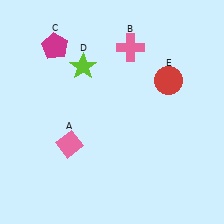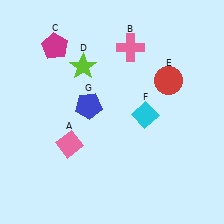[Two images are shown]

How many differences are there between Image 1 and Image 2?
There are 2 differences between the two images.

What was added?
A cyan diamond (F), a blue pentagon (G) were added in Image 2.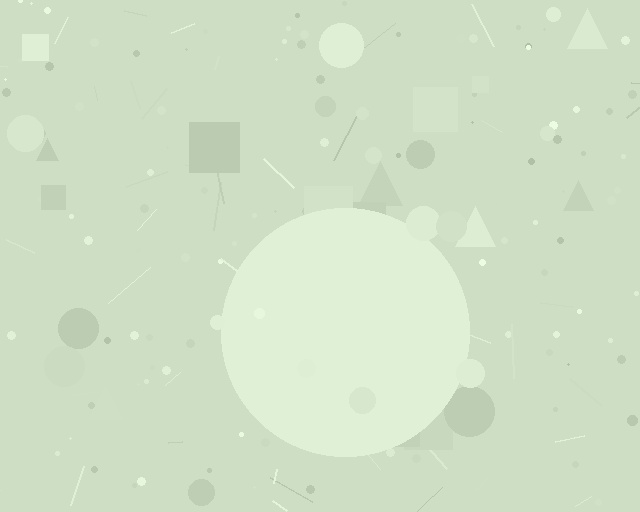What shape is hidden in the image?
A circle is hidden in the image.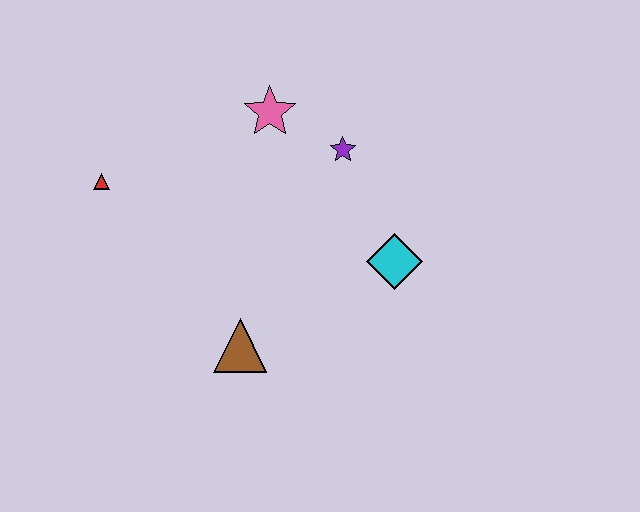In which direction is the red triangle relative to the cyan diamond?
The red triangle is to the left of the cyan diamond.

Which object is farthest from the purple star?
The red triangle is farthest from the purple star.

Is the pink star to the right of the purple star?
No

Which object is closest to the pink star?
The purple star is closest to the pink star.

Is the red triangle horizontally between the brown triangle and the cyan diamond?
No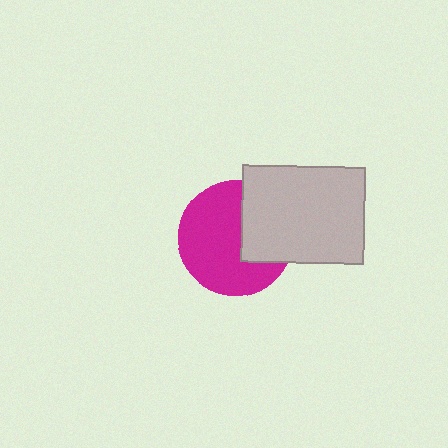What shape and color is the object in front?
The object in front is a light gray rectangle.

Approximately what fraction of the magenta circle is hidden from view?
Roughly 33% of the magenta circle is hidden behind the light gray rectangle.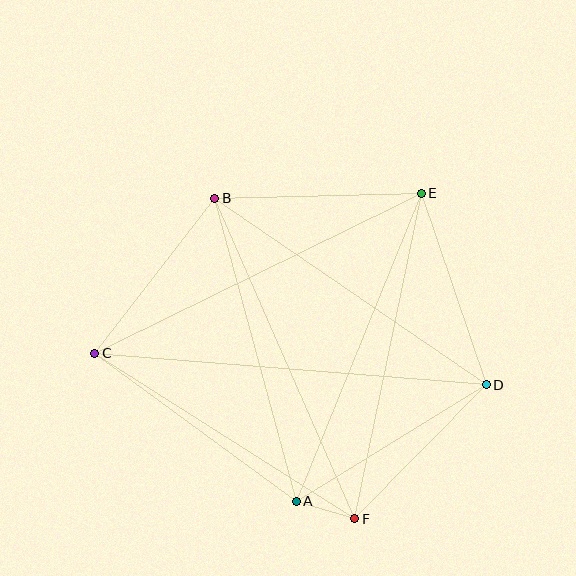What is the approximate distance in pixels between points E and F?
The distance between E and F is approximately 332 pixels.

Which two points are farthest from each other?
Points C and D are farthest from each other.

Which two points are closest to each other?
Points A and F are closest to each other.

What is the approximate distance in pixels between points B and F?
The distance between B and F is approximately 350 pixels.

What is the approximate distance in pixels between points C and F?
The distance between C and F is approximately 308 pixels.